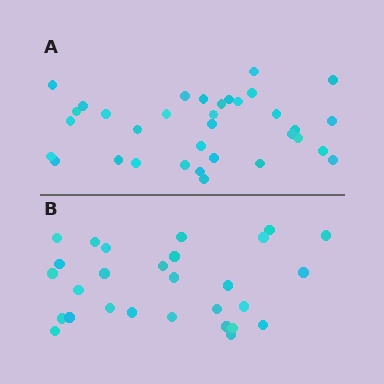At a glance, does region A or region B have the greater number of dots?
Region A (the top region) has more dots.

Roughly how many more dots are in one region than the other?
Region A has about 6 more dots than region B.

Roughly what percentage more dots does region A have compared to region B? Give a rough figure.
About 20% more.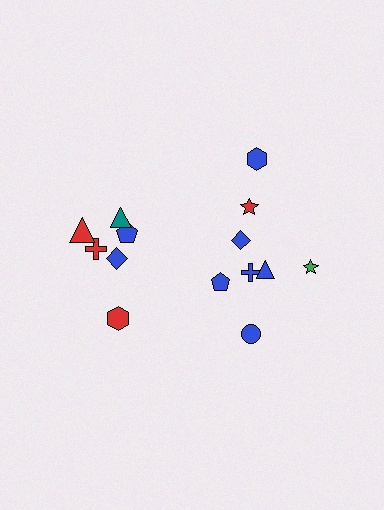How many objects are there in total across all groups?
There are 14 objects.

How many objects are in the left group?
There are 6 objects.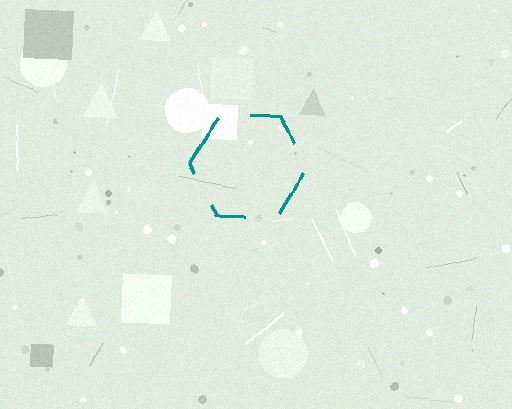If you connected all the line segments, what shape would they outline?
They would outline a hexagon.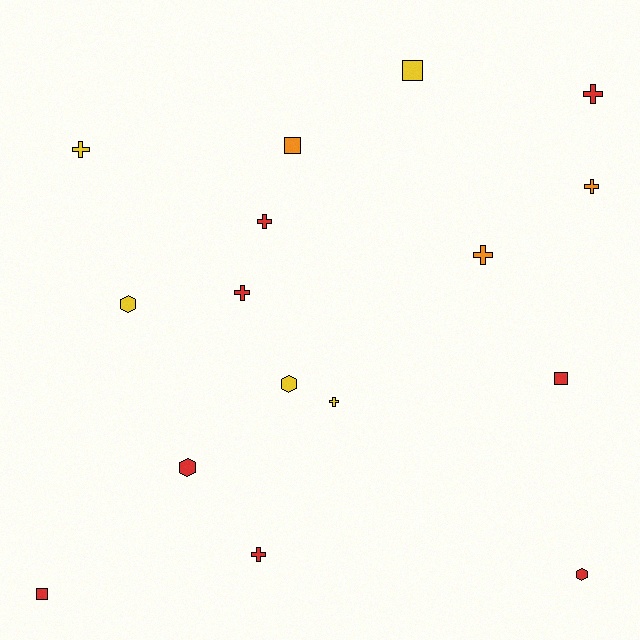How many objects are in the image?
There are 16 objects.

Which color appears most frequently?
Red, with 8 objects.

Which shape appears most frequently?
Cross, with 8 objects.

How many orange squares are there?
There is 1 orange square.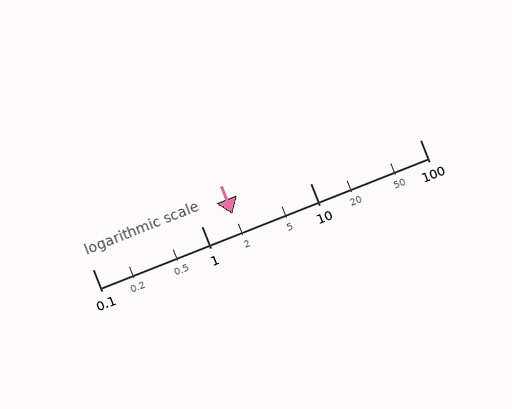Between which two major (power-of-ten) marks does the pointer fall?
The pointer is between 1 and 10.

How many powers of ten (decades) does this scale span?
The scale spans 3 decades, from 0.1 to 100.